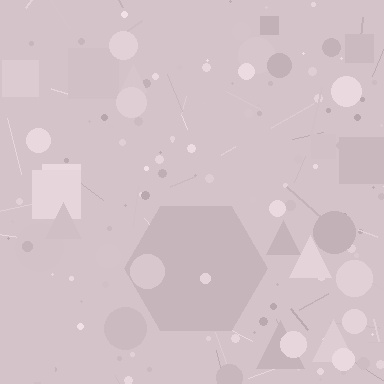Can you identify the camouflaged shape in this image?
The camouflaged shape is a hexagon.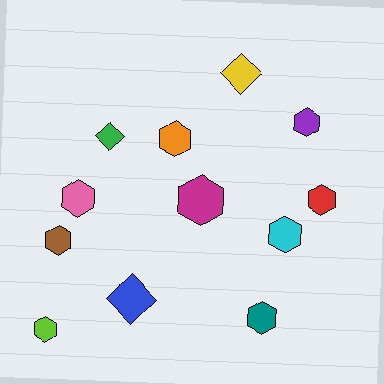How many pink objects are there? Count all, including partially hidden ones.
There is 1 pink object.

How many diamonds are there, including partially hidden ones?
There are 3 diamonds.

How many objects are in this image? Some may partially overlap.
There are 12 objects.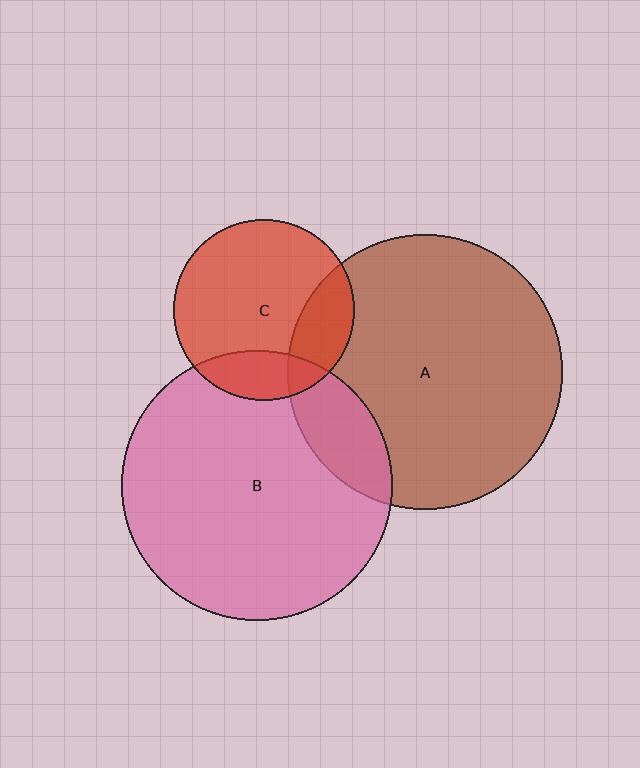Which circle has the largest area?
Circle A (brown).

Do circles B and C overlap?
Yes.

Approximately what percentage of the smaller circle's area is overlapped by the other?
Approximately 20%.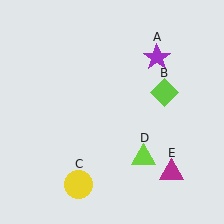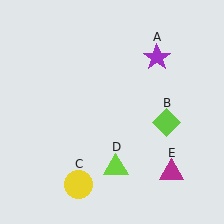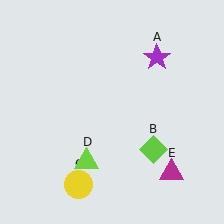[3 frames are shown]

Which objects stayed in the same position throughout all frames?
Purple star (object A) and yellow circle (object C) and magenta triangle (object E) remained stationary.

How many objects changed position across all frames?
2 objects changed position: lime diamond (object B), lime triangle (object D).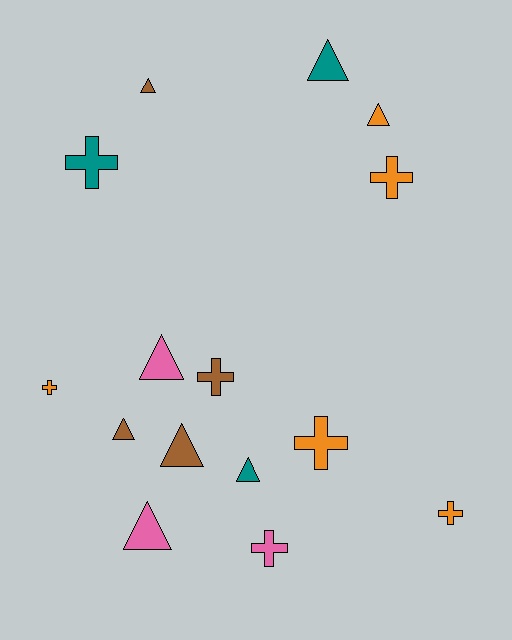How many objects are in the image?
There are 15 objects.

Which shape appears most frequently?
Triangle, with 8 objects.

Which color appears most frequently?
Orange, with 5 objects.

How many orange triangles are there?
There is 1 orange triangle.